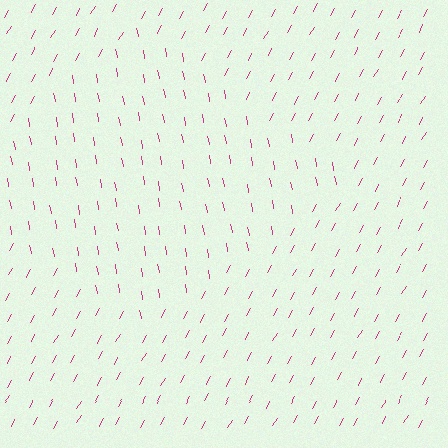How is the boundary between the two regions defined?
The boundary is defined purely by a change in line orientation (approximately 40 degrees difference). All lines are the same color and thickness.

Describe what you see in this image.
The image is filled with small magenta line segments. A diamond region in the image has lines oriented differently from the surrounding lines, creating a visible texture boundary.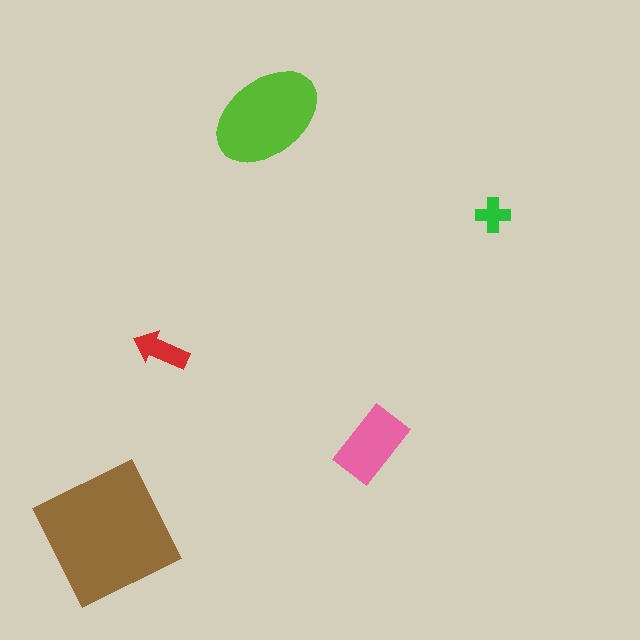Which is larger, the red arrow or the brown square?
The brown square.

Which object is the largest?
The brown square.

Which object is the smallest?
The green cross.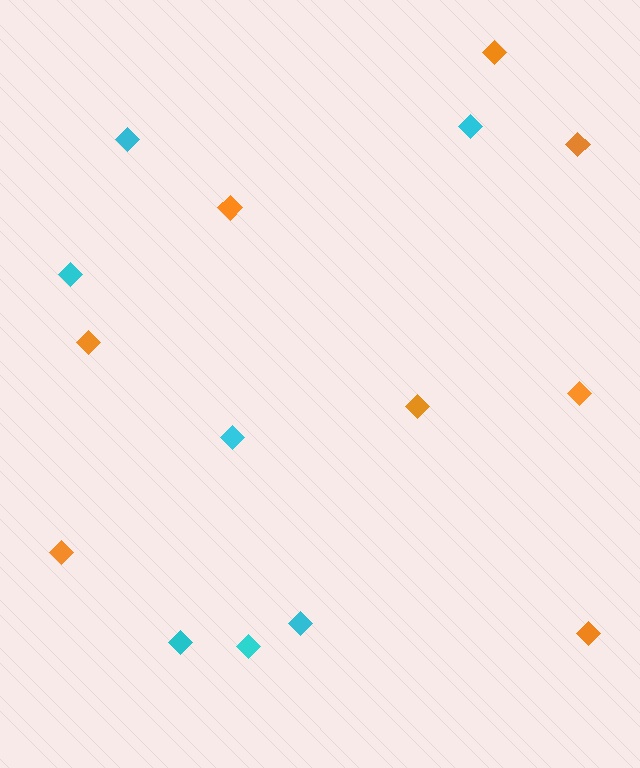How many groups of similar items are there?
There are 2 groups: one group of cyan diamonds (7) and one group of orange diamonds (8).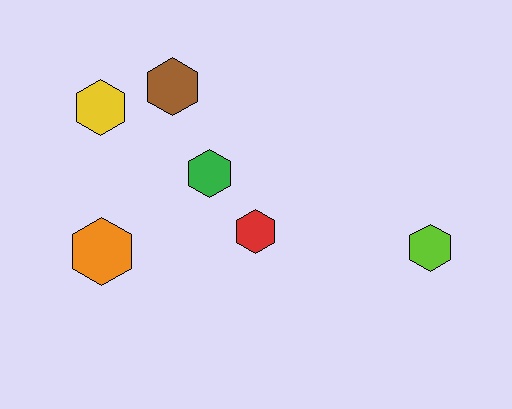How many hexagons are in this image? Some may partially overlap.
There are 6 hexagons.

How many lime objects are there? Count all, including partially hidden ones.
There is 1 lime object.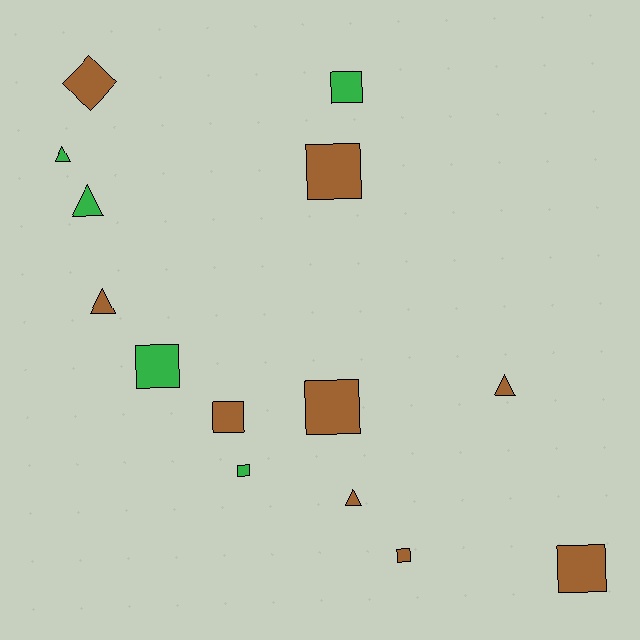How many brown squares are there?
There are 5 brown squares.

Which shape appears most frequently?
Square, with 8 objects.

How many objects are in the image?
There are 14 objects.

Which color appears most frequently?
Brown, with 9 objects.